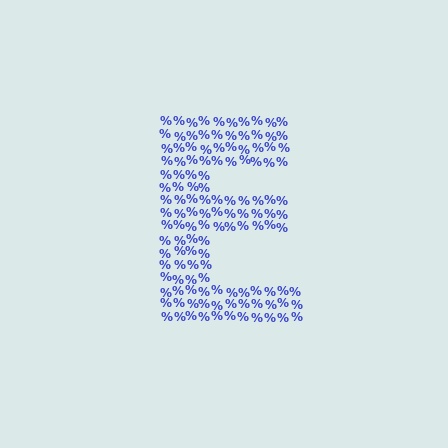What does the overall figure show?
The overall figure shows the letter E.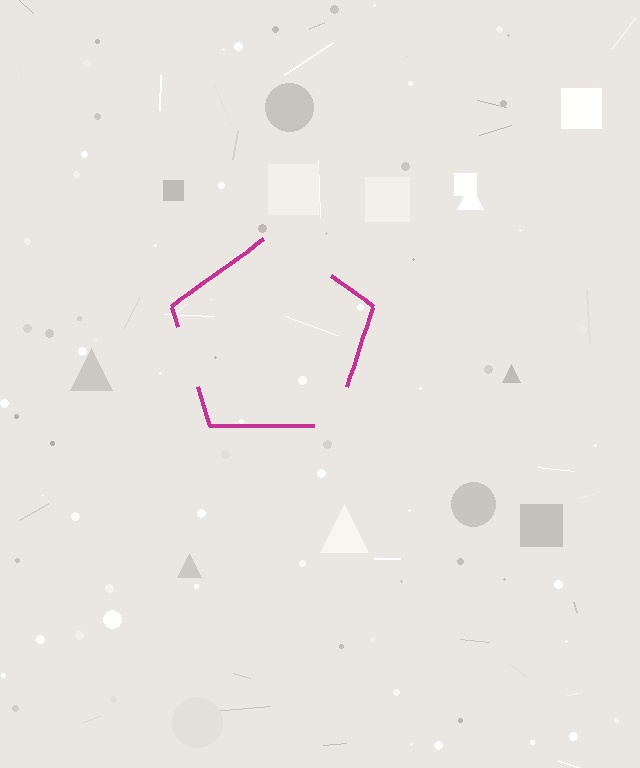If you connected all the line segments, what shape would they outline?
They would outline a pentagon.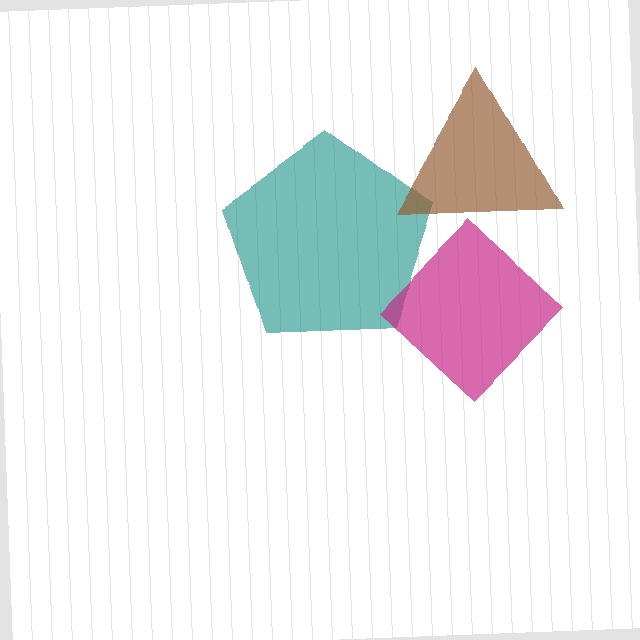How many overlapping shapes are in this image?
There are 3 overlapping shapes in the image.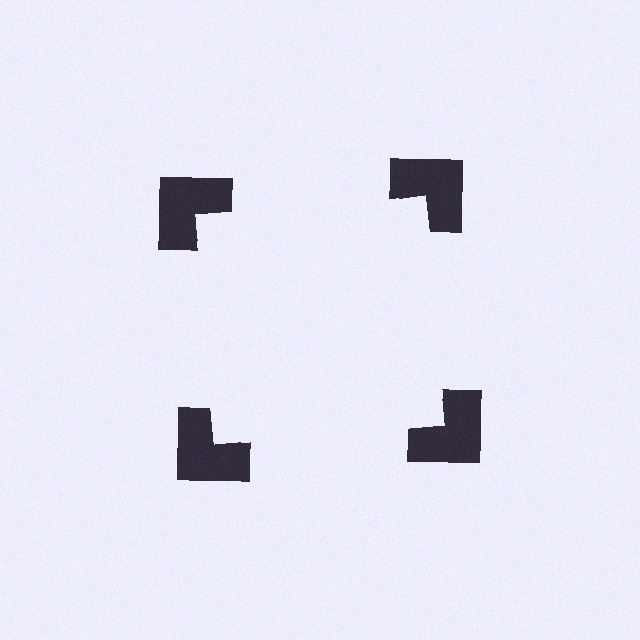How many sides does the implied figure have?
4 sides.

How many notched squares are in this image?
There are 4 — one at each vertex of the illusory square.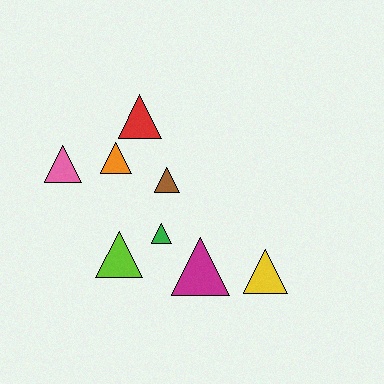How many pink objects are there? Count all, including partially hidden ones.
There is 1 pink object.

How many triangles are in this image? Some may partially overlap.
There are 8 triangles.